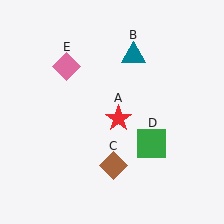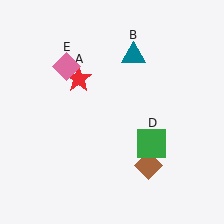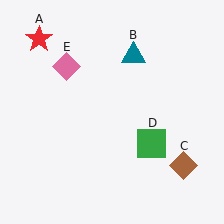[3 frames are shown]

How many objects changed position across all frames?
2 objects changed position: red star (object A), brown diamond (object C).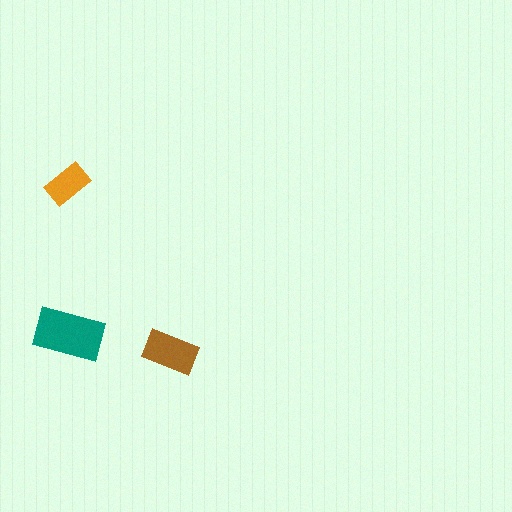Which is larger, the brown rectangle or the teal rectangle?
The teal one.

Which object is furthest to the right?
The brown rectangle is rightmost.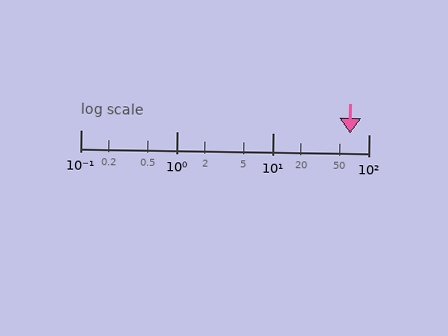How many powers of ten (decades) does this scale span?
The scale spans 3 decades, from 0.1 to 100.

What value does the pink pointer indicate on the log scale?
The pointer indicates approximately 64.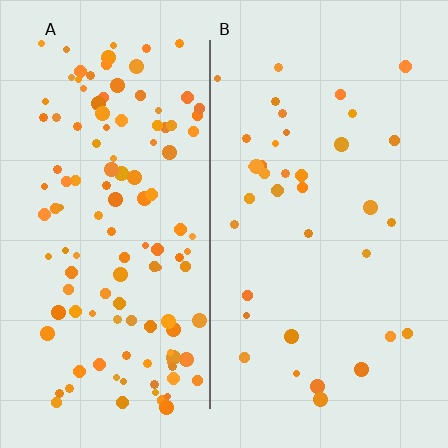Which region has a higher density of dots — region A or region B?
A (the left).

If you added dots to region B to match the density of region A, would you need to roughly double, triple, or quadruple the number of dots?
Approximately triple.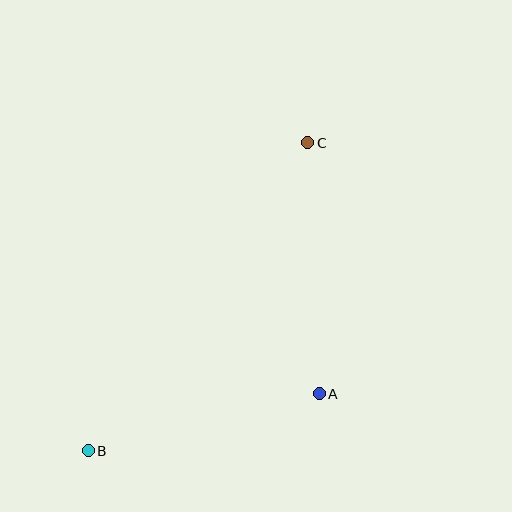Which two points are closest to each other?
Points A and B are closest to each other.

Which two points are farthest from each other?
Points B and C are farthest from each other.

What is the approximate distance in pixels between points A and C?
The distance between A and C is approximately 251 pixels.